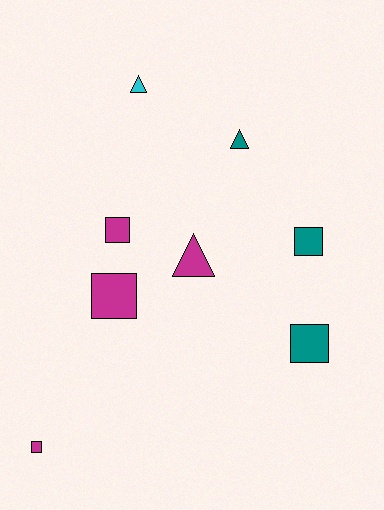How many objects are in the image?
There are 8 objects.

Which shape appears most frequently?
Square, with 5 objects.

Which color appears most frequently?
Magenta, with 4 objects.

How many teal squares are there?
There are 2 teal squares.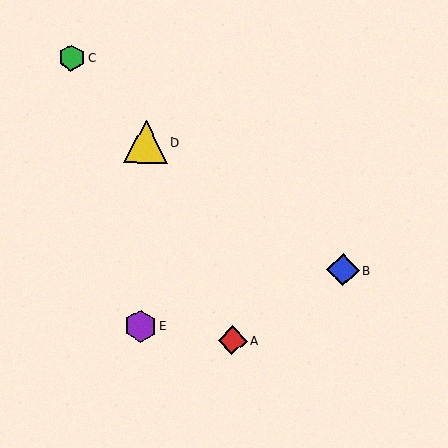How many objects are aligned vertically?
2 objects (D, E) are aligned vertically.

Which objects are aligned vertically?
Objects D, E are aligned vertically.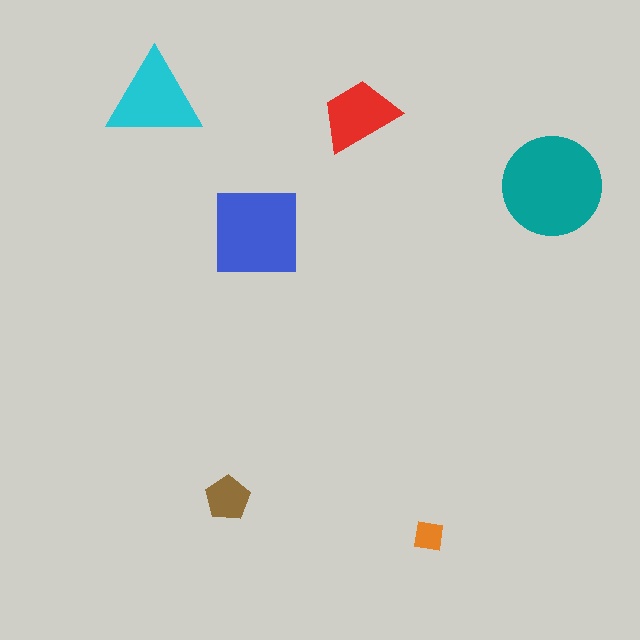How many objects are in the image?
There are 6 objects in the image.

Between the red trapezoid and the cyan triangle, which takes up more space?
The cyan triangle.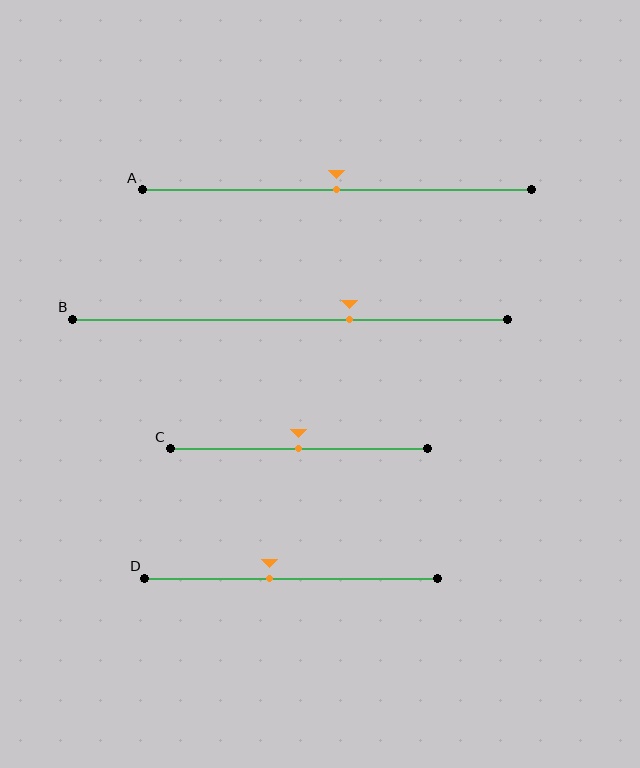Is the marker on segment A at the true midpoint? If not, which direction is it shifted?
Yes, the marker on segment A is at the true midpoint.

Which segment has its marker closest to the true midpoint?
Segment A has its marker closest to the true midpoint.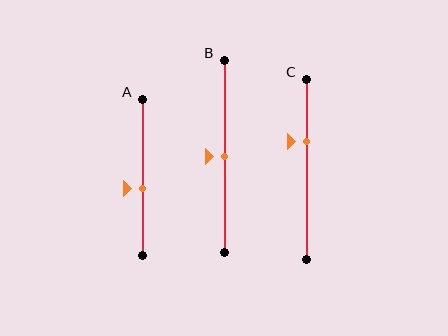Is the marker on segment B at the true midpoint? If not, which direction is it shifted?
Yes, the marker on segment B is at the true midpoint.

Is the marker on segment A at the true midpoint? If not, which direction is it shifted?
No, the marker on segment A is shifted downward by about 7% of the segment length.